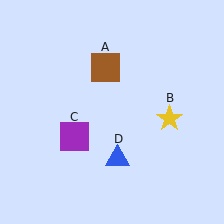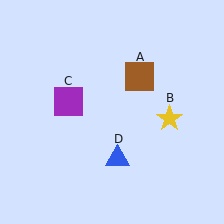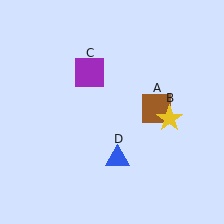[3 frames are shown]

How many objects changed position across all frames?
2 objects changed position: brown square (object A), purple square (object C).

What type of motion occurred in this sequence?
The brown square (object A), purple square (object C) rotated clockwise around the center of the scene.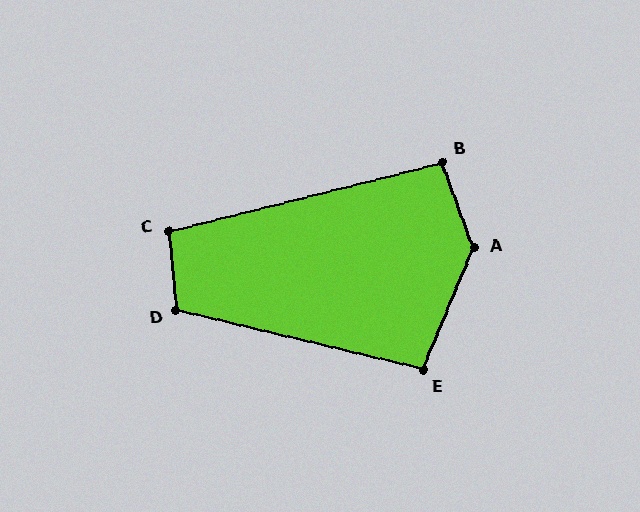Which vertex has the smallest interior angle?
B, at approximately 96 degrees.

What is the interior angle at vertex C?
Approximately 98 degrees (obtuse).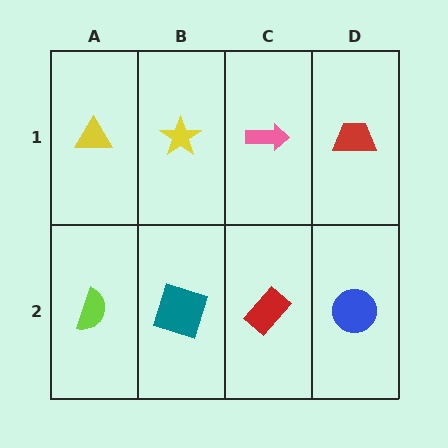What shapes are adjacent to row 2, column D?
A red trapezoid (row 1, column D), a red rectangle (row 2, column C).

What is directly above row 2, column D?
A red trapezoid.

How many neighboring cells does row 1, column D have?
2.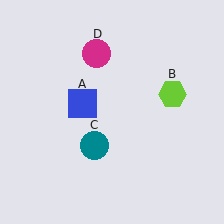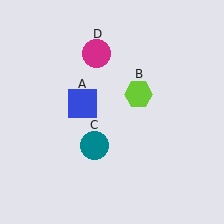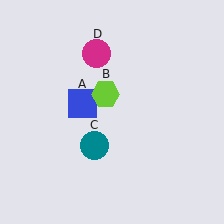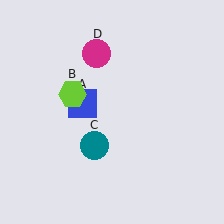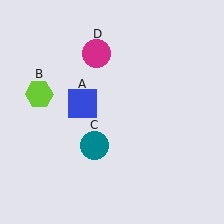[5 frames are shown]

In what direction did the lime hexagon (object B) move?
The lime hexagon (object B) moved left.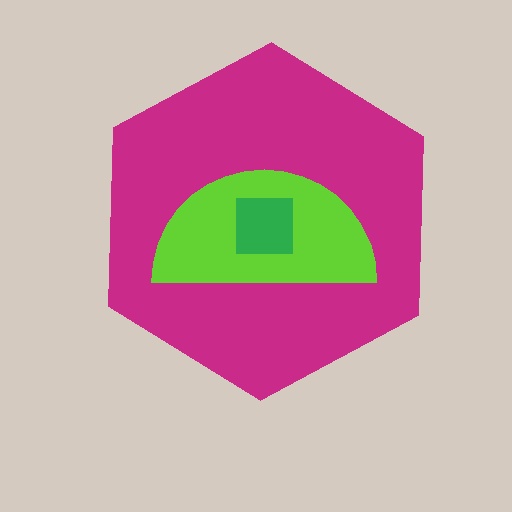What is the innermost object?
The green square.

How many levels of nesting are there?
3.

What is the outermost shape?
The magenta hexagon.